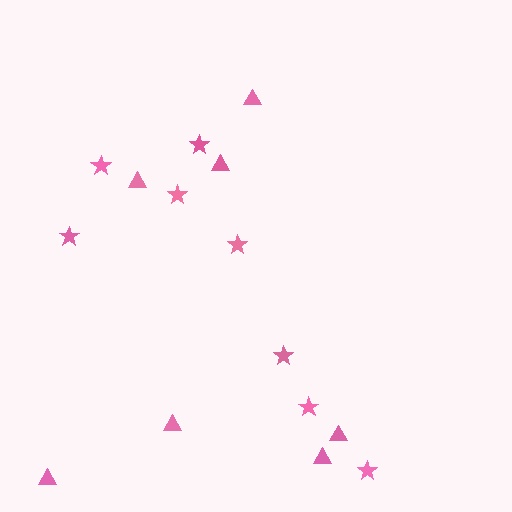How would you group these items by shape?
There are 2 groups: one group of triangles (7) and one group of stars (8).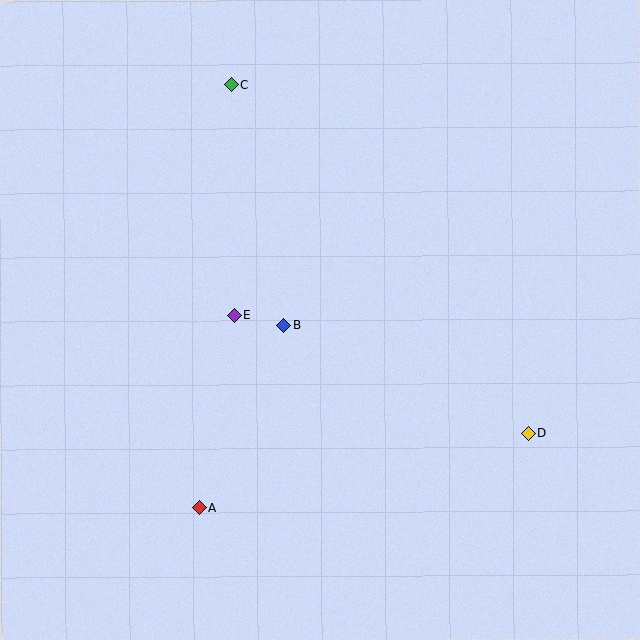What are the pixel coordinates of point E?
Point E is at (234, 316).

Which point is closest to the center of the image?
Point B at (284, 325) is closest to the center.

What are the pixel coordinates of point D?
Point D is at (528, 433).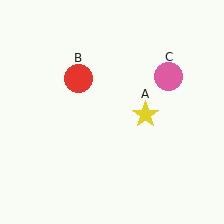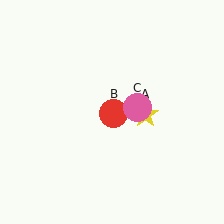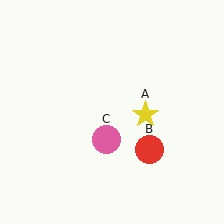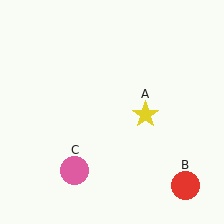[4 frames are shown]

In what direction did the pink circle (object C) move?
The pink circle (object C) moved down and to the left.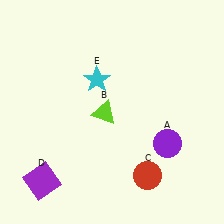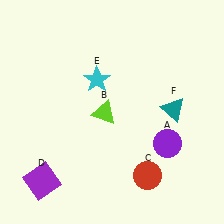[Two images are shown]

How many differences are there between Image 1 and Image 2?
There is 1 difference between the two images.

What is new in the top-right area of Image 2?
A teal triangle (F) was added in the top-right area of Image 2.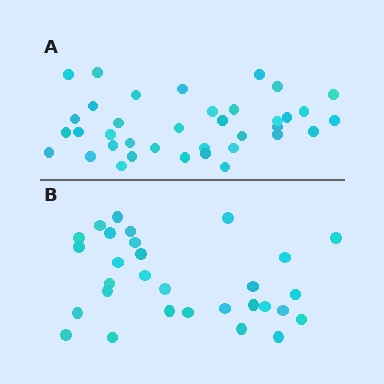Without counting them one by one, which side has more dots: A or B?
Region A (the top region) has more dots.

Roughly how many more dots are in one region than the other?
Region A has roughly 8 or so more dots than region B.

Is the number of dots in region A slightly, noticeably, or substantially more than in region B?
Region A has only slightly more — the two regions are fairly close. The ratio is roughly 1.2 to 1.